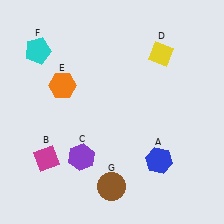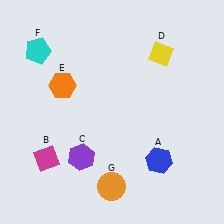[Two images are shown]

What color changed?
The circle (G) changed from brown in Image 1 to orange in Image 2.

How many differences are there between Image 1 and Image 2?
There is 1 difference between the two images.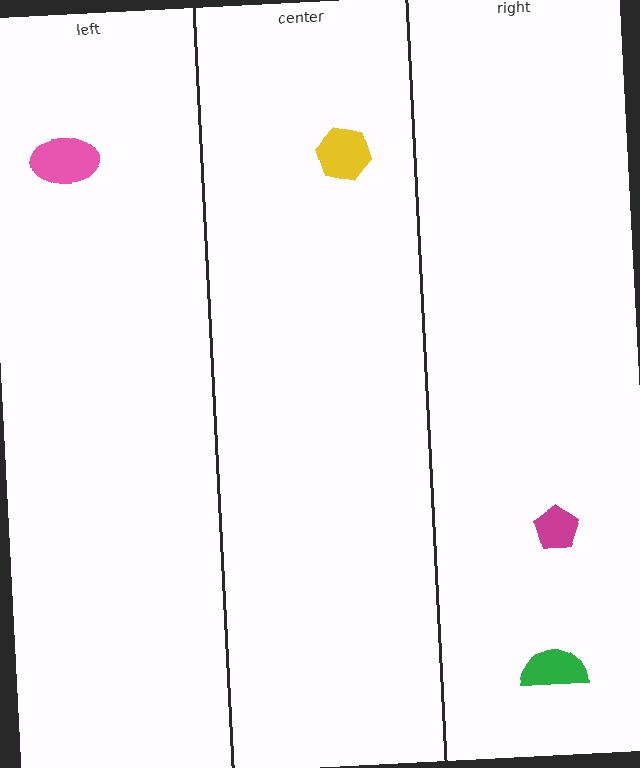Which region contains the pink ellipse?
The left region.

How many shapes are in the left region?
1.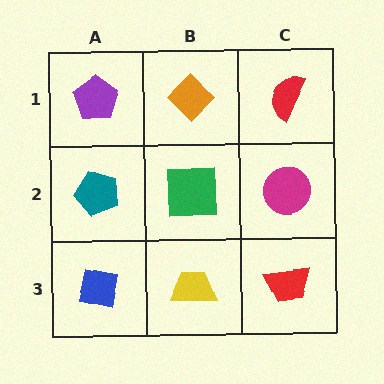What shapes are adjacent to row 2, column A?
A purple pentagon (row 1, column A), a blue square (row 3, column A), a green square (row 2, column B).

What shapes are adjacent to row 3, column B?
A green square (row 2, column B), a blue square (row 3, column A), a red trapezoid (row 3, column C).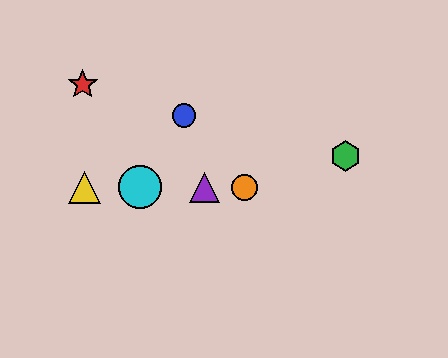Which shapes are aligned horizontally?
The yellow triangle, the purple triangle, the orange circle, the cyan circle are aligned horizontally.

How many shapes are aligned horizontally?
4 shapes (the yellow triangle, the purple triangle, the orange circle, the cyan circle) are aligned horizontally.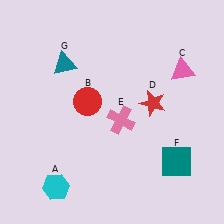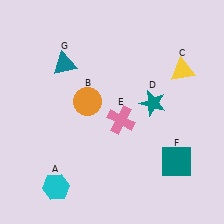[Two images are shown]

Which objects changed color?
B changed from red to orange. C changed from pink to yellow. D changed from red to teal.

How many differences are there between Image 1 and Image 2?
There are 3 differences between the two images.